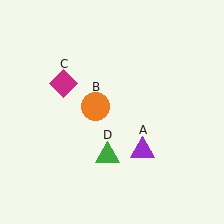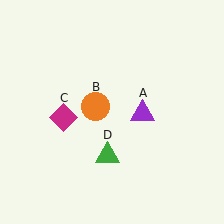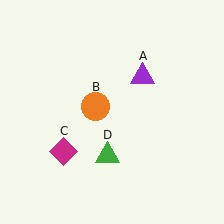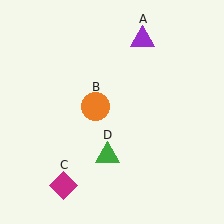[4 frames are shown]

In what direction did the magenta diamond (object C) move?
The magenta diamond (object C) moved down.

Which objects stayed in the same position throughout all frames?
Orange circle (object B) and green triangle (object D) remained stationary.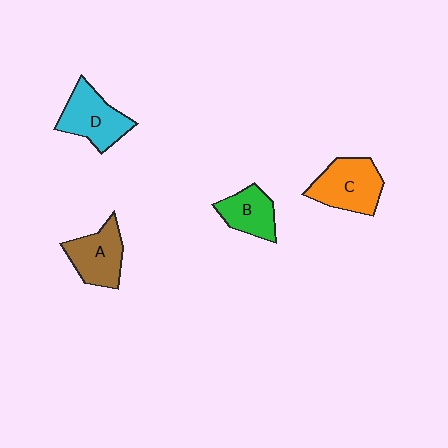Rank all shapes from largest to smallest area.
From largest to smallest: C (orange), D (cyan), A (brown), B (green).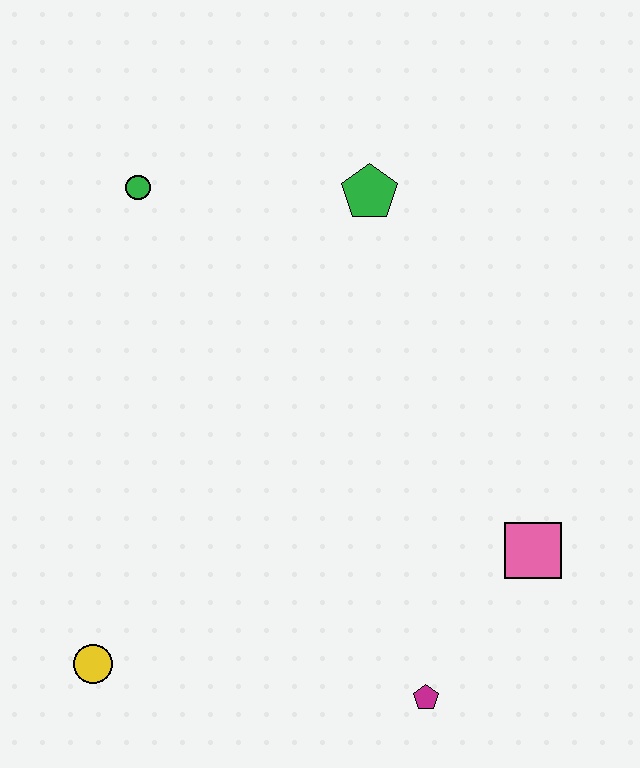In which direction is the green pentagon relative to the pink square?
The green pentagon is above the pink square.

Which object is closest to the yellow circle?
The magenta pentagon is closest to the yellow circle.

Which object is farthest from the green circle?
The magenta pentagon is farthest from the green circle.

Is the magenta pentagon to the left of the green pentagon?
No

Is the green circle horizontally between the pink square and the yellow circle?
Yes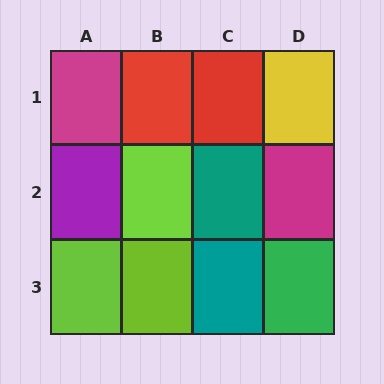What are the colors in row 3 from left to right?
Lime, lime, teal, green.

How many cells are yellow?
1 cell is yellow.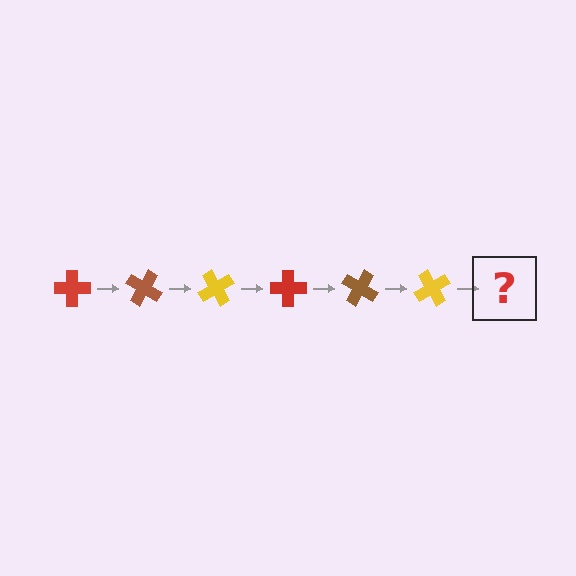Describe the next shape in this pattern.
It should be a red cross, rotated 180 degrees from the start.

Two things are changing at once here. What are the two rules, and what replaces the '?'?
The two rules are that it rotates 30 degrees each step and the color cycles through red, brown, and yellow. The '?' should be a red cross, rotated 180 degrees from the start.